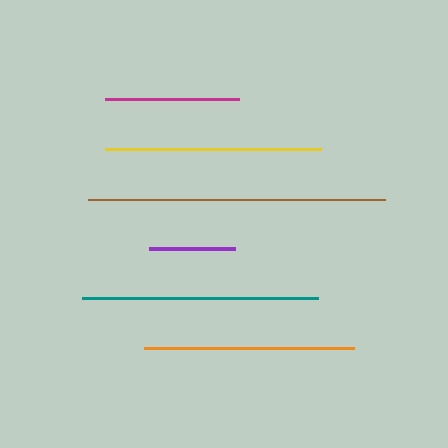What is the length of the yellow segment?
The yellow segment is approximately 216 pixels long.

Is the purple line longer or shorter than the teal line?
The teal line is longer than the purple line.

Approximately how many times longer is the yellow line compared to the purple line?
The yellow line is approximately 2.5 times the length of the purple line.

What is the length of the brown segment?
The brown segment is approximately 297 pixels long.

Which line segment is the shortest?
The purple line is the shortest at approximately 87 pixels.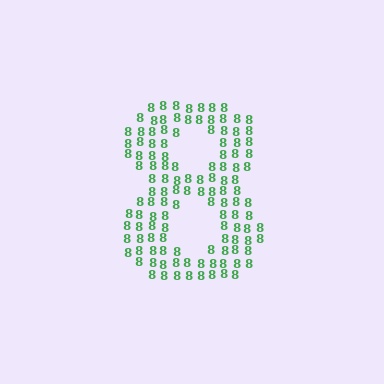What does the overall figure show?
The overall figure shows the digit 8.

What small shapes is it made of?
It is made of small digit 8's.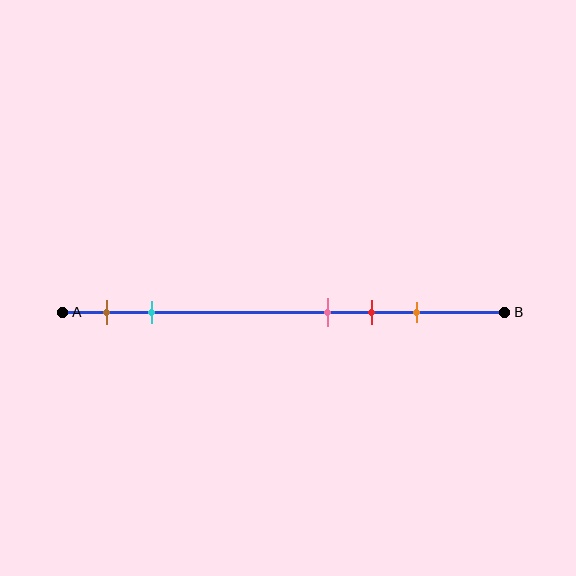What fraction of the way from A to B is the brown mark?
The brown mark is approximately 10% (0.1) of the way from A to B.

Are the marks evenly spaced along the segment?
No, the marks are not evenly spaced.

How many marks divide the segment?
There are 5 marks dividing the segment.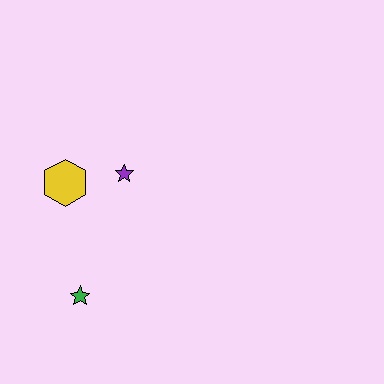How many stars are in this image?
There are 2 stars.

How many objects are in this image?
There are 3 objects.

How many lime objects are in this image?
There are no lime objects.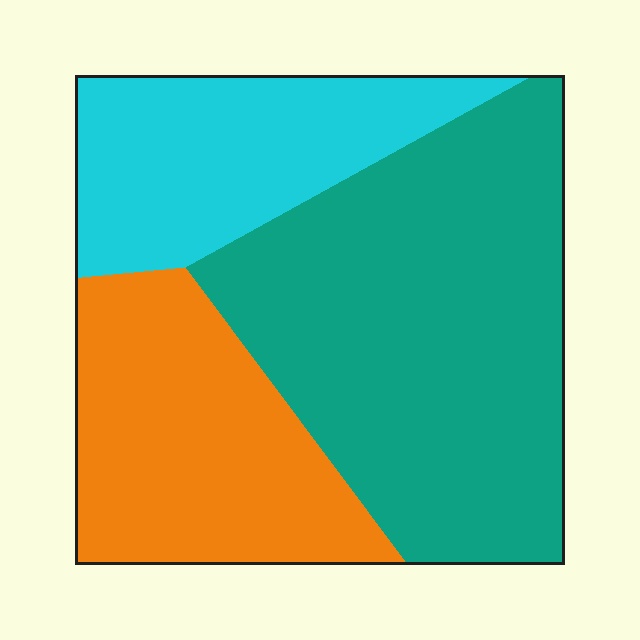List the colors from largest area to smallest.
From largest to smallest: teal, orange, cyan.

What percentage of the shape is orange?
Orange covers around 25% of the shape.